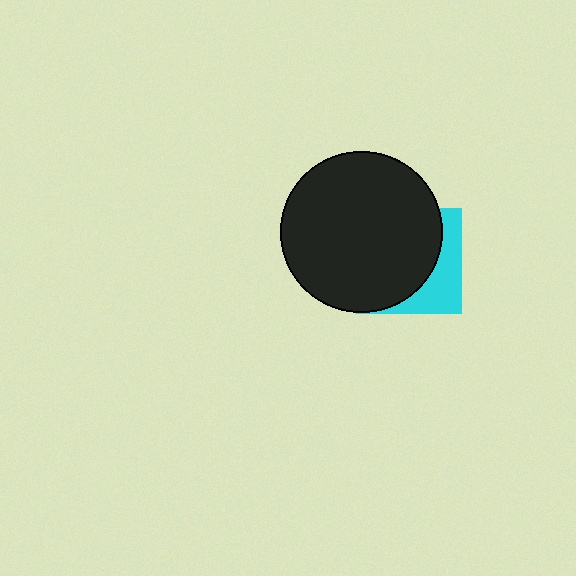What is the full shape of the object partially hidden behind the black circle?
The partially hidden object is a cyan square.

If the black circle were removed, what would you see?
You would see the complete cyan square.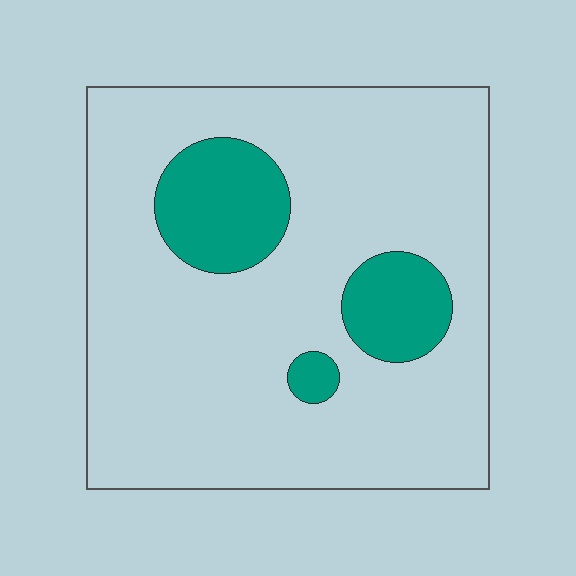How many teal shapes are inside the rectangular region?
3.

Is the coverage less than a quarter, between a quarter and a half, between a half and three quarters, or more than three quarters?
Less than a quarter.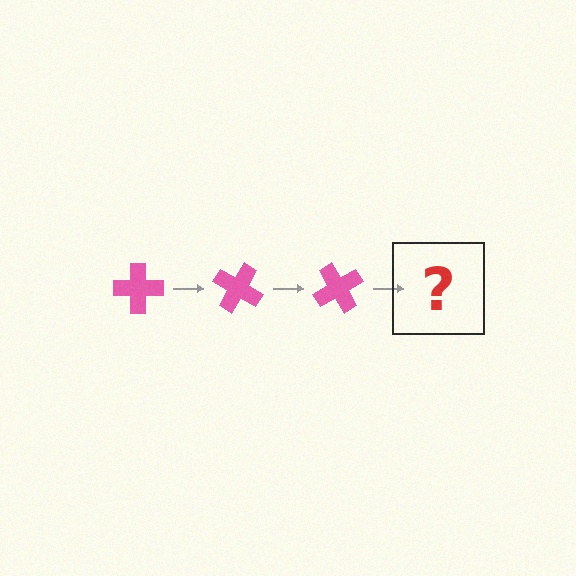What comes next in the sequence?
The next element should be a pink cross rotated 90 degrees.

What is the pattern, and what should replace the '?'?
The pattern is that the cross rotates 30 degrees each step. The '?' should be a pink cross rotated 90 degrees.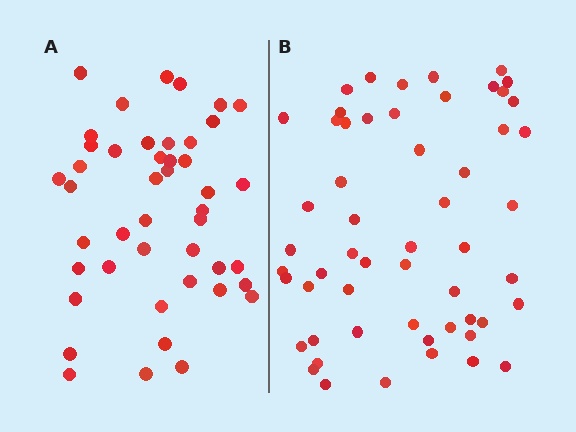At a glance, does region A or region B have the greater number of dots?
Region B (the right region) has more dots.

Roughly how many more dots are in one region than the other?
Region B has roughly 10 or so more dots than region A.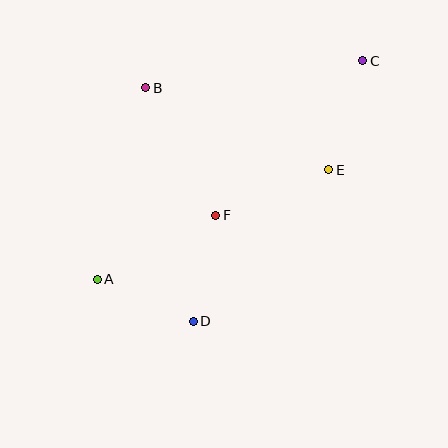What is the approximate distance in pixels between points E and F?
The distance between E and F is approximately 121 pixels.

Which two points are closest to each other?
Points A and D are closest to each other.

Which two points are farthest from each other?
Points A and C are farthest from each other.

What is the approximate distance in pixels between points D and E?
The distance between D and E is approximately 203 pixels.